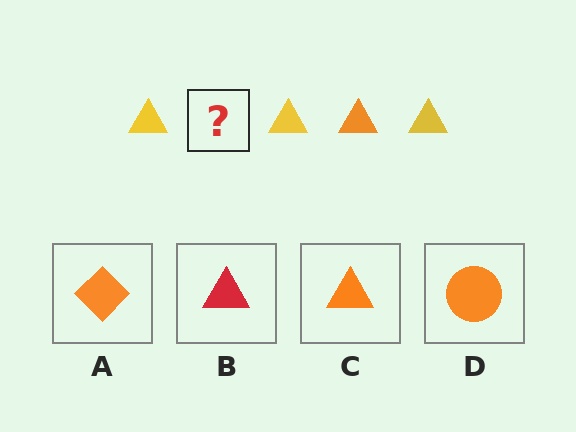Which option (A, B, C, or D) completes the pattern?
C.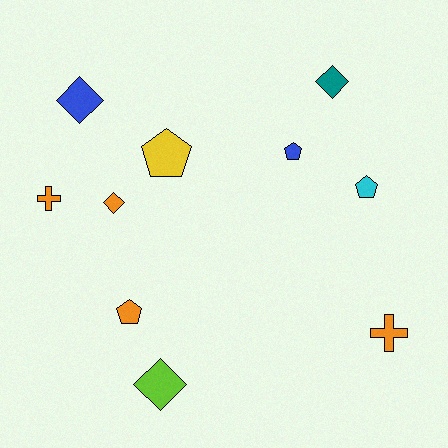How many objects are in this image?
There are 10 objects.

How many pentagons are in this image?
There are 4 pentagons.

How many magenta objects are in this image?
There are no magenta objects.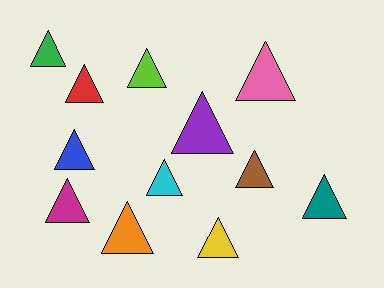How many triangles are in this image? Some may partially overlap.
There are 12 triangles.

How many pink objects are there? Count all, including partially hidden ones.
There is 1 pink object.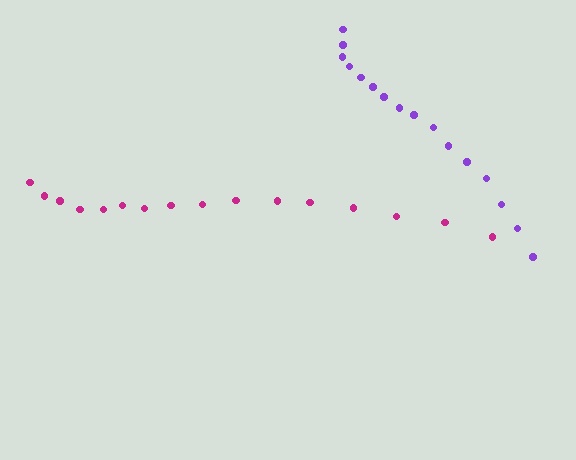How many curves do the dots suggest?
There are 2 distinct paths.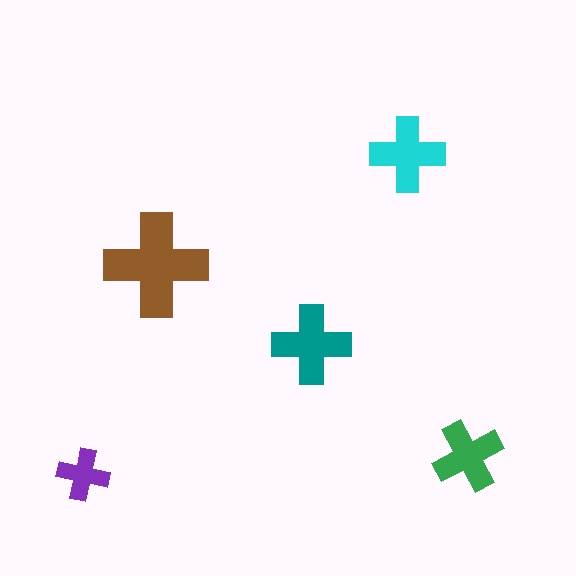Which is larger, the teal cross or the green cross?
The teal one.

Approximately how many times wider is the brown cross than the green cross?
About 1.5 times wider.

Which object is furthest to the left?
The purple cross is leftmost.